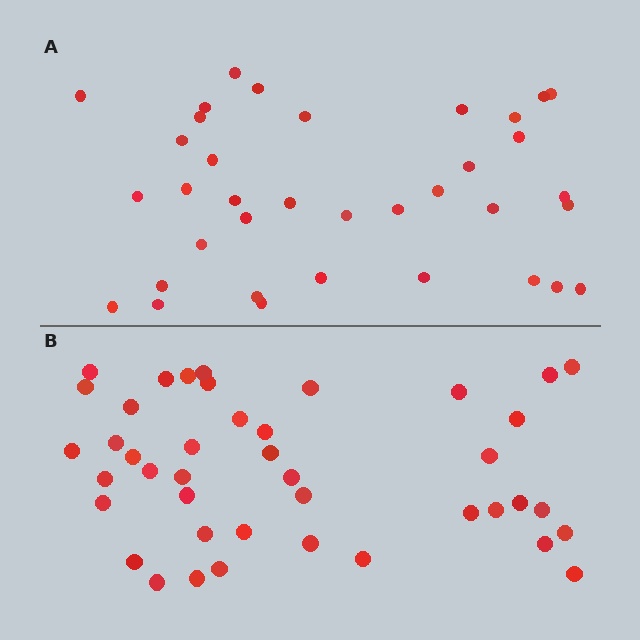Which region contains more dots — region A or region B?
Region B (the bottom region) has more dots.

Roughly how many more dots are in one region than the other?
Region B has about 6 more dots than region A.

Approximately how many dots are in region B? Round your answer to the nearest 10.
About 40 dots. (The exact count is 42, which rounds to 40.)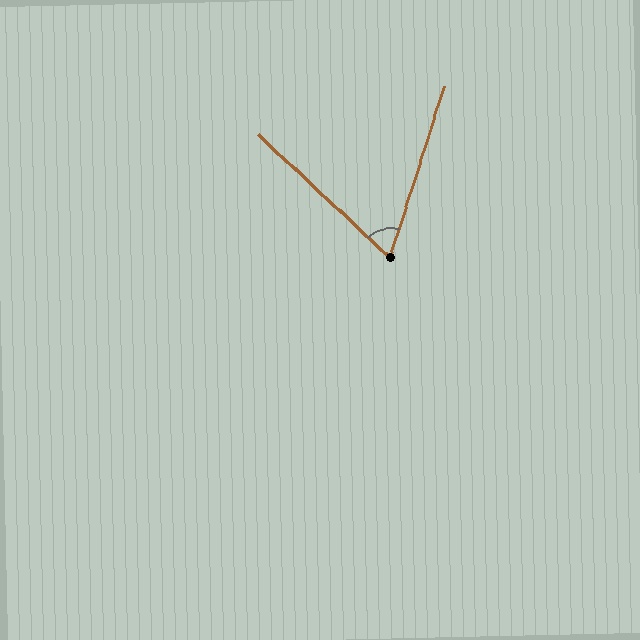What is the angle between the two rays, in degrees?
Approximately 64 degrees.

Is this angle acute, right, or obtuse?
It is acute.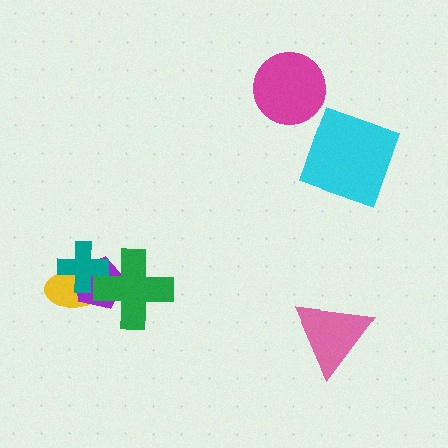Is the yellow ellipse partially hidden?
Yes, it is partially covered by another shape.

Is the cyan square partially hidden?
No, no other shape covers it.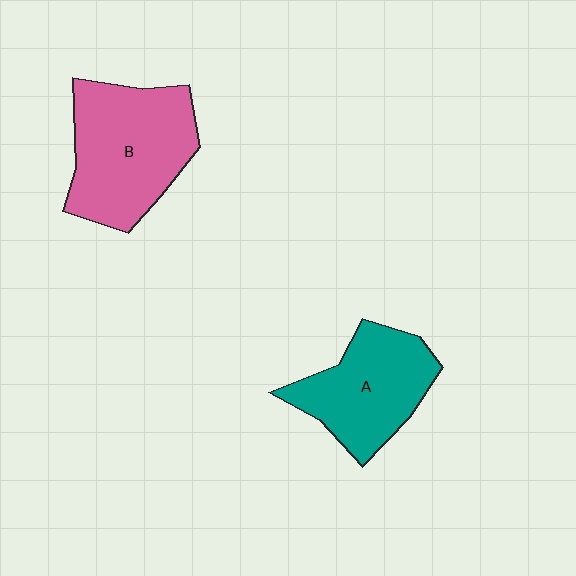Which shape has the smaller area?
Shape A (teal).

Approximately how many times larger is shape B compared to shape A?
Approximately 1.2 times.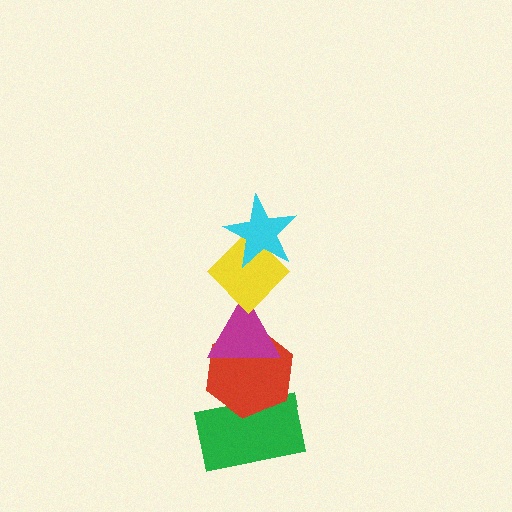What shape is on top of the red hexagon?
The magenta triangle is on top of the red hexagon.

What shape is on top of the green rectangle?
The red hexagon is on top of the green rectangle.